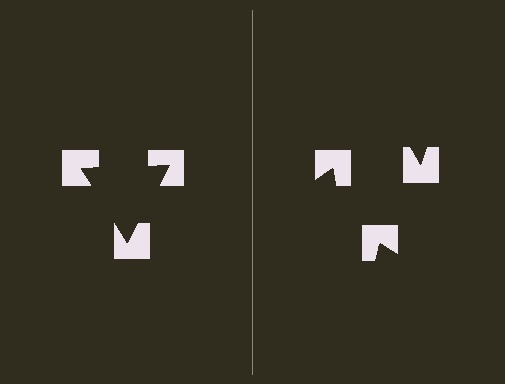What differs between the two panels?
The notched squares are positioned identically on both sides; only the wedge orientations differ. On the left they align to a triangle; on the right they are misaligned.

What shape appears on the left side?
An illusory triangle.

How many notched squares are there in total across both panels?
6 — 3 on each side.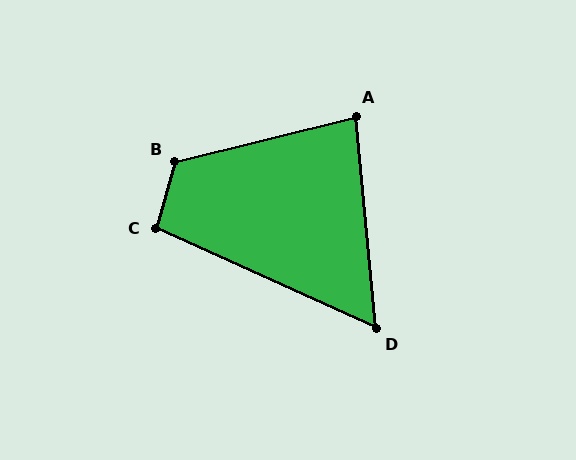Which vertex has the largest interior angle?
B, at approximately 120 degrees.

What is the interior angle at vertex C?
Approximately 98 degrees (obtuse).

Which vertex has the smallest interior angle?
D, at approximately 60 degrees.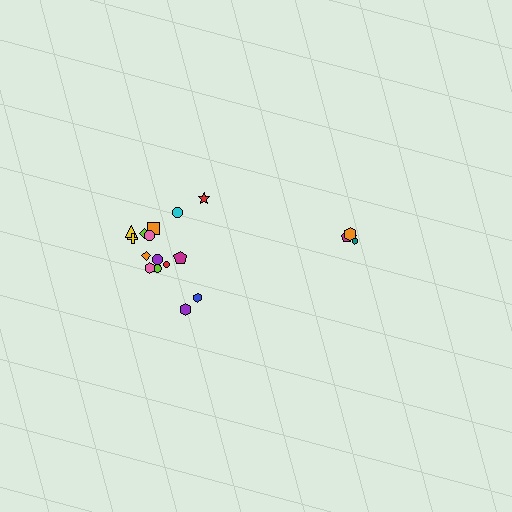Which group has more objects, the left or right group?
The left group.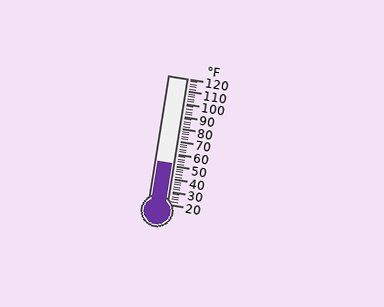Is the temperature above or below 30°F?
The temperature is above 30°F.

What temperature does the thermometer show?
The thermometer shows approximately 52°F.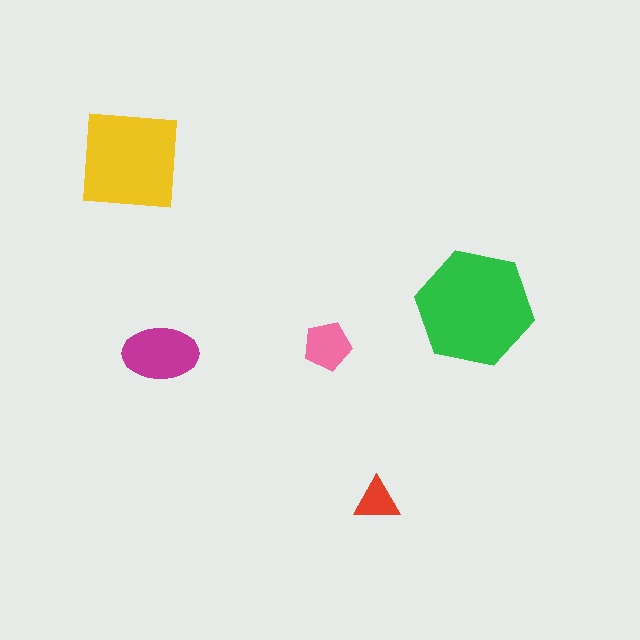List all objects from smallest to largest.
The red triangle, the pink pentagon, the magenta ellipse, the yellow square, the green hexagon.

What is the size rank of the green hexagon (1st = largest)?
1st.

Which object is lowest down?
The red triangle is bottommost.